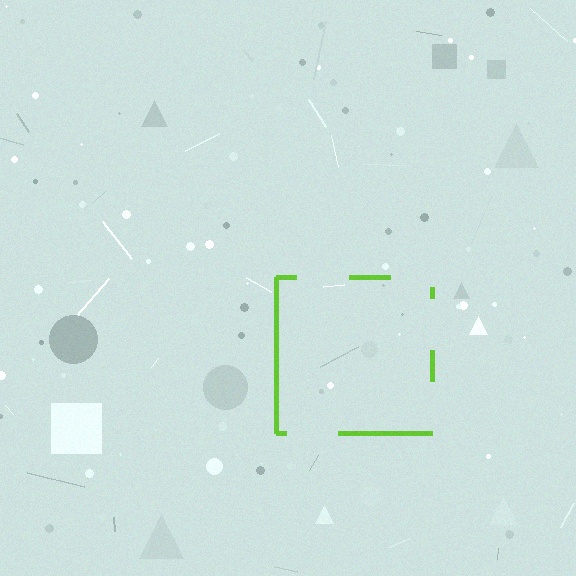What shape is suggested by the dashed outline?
The dashed outline suggests a square.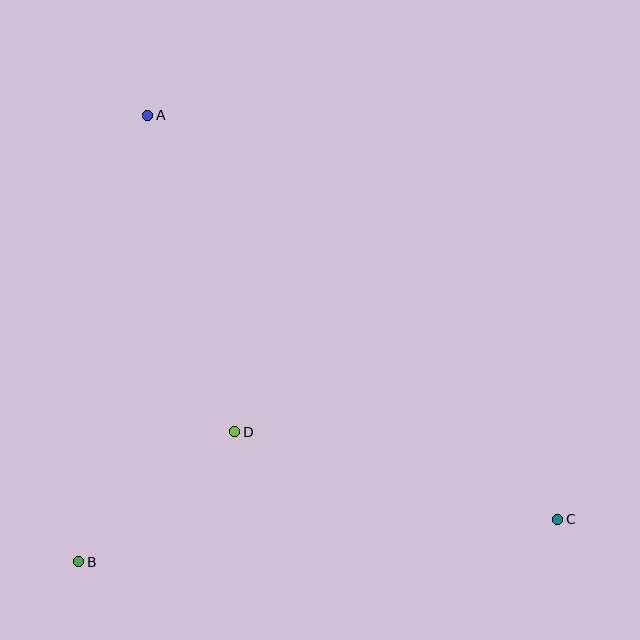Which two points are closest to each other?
Points B and D are closest to each other.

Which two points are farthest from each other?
Points A and C are farthest from each other.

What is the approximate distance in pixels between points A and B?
The distance between A and B is approximately 452 pixels.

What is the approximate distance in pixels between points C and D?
The distance between C and D is approximately 335 pixels.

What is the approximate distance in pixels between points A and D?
The distance between A and D is approximately 328 pixels.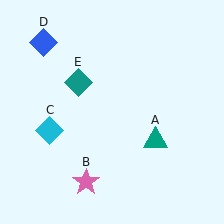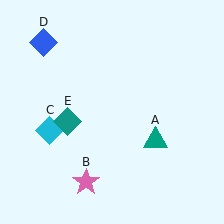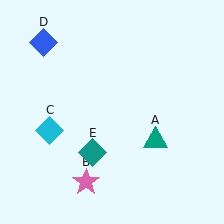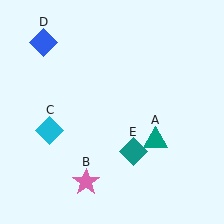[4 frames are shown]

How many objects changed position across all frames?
1 object changed position: teal diamond (object E).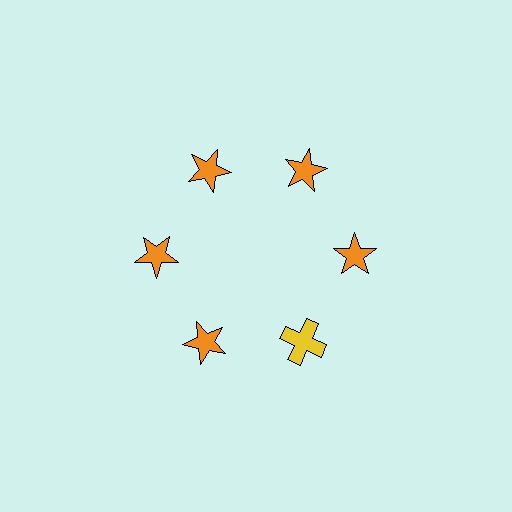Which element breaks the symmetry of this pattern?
The yellow cross at roughly the 5 o'clock position breaks the symmetry. All other shapes are orange stars.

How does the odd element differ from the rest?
It differs in both color (yellow instead of orange) and shape (cross instead of star).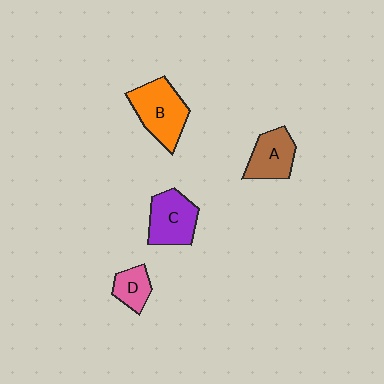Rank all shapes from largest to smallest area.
From largest to smallest: B (orange), C (purple), A (brown), D (pink).